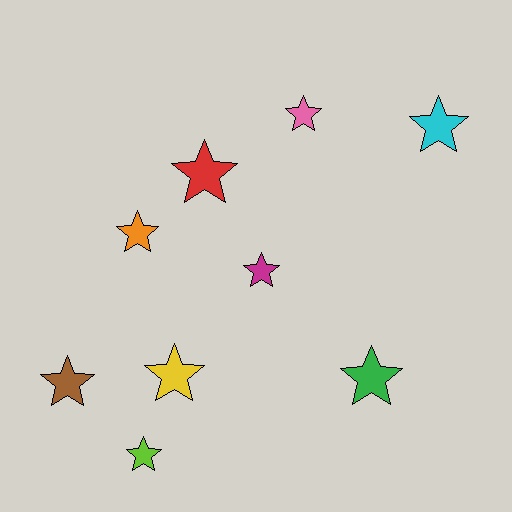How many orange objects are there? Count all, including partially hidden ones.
There is 1 orange object.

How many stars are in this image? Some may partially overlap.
There are 9 stars.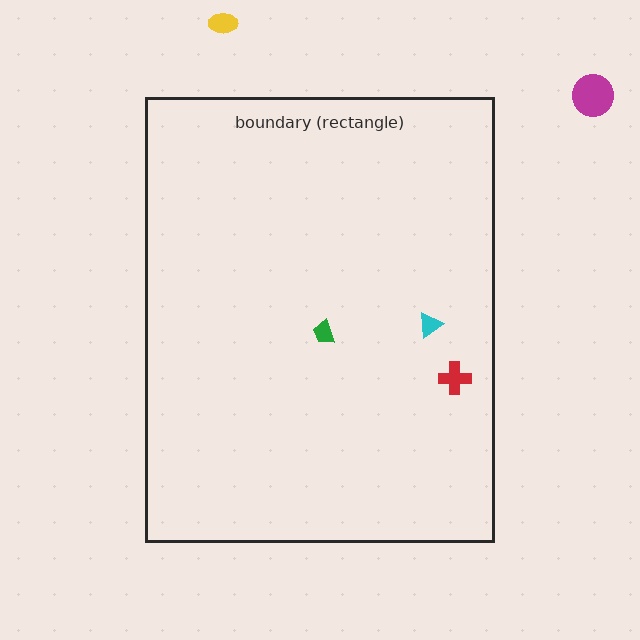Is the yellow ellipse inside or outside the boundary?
Outside.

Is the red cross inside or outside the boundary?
Inside.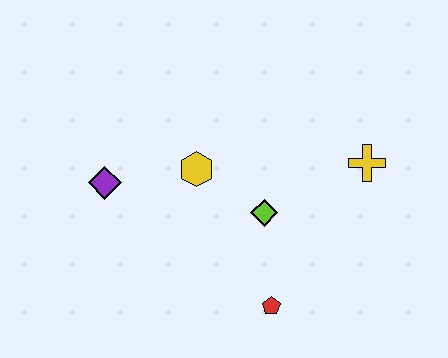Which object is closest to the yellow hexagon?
The lime diamond is closest to the yellow hexagon.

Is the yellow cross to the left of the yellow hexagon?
No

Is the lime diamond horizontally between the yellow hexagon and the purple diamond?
No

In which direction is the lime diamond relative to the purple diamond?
The lime diamond is to the right of the purple diamond.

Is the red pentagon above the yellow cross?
No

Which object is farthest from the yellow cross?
The purple diamond is farthest from the yellow cross.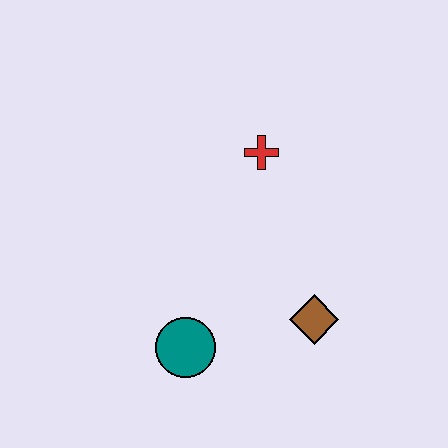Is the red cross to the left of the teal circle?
No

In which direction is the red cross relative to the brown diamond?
The red cross is above the brown diamond.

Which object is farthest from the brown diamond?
The red cross is farthest from the brown diamond.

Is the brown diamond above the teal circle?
Yes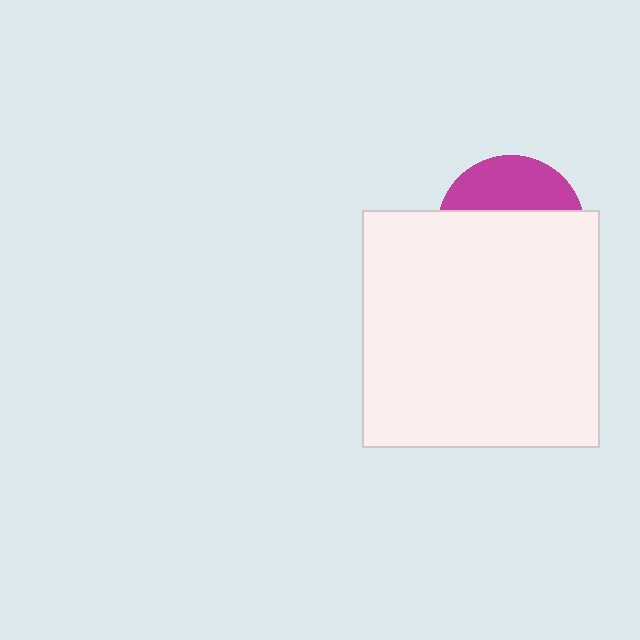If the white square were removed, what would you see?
You would see the complete magenta circle.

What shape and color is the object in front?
The object in front is a white square.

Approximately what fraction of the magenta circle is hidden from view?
Roughly 67% of the magenta circle is hidden behind the white square.